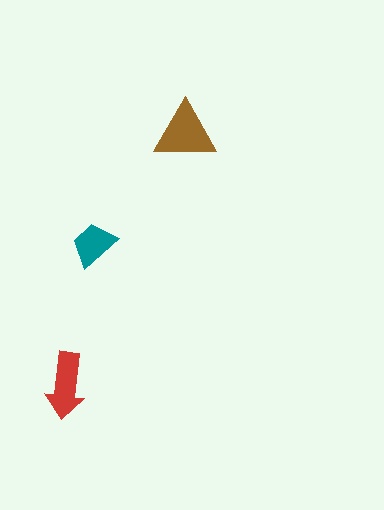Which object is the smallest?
The teal trapezoid.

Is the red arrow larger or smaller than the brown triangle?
Smaller.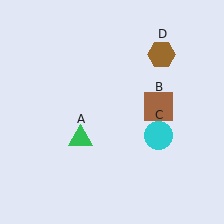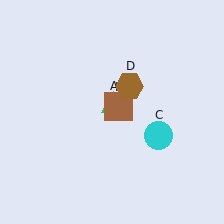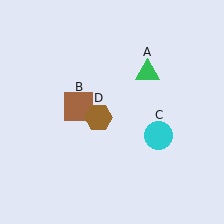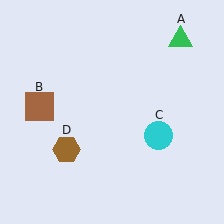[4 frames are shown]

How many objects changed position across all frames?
3 objects changed position: green triangle (object A), brown square (object B), brown hexagon (object D).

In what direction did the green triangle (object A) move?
The green triangle (object A) moved up and to the right.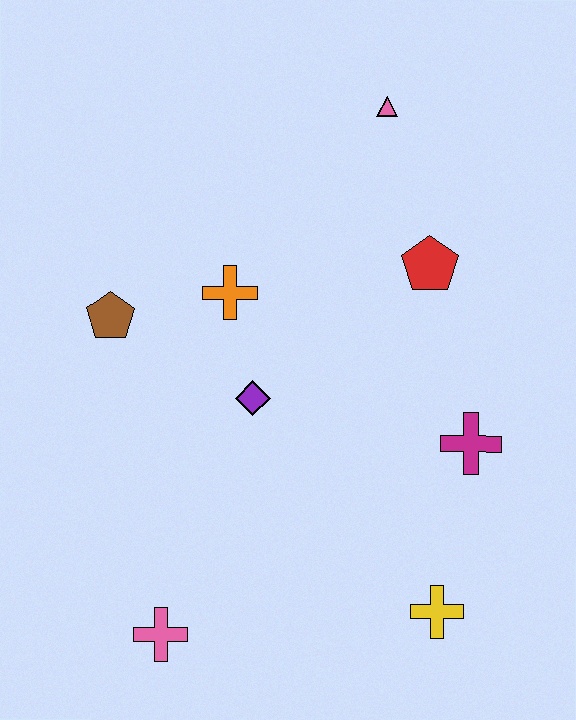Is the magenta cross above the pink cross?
Yes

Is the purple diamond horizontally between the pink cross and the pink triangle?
Yes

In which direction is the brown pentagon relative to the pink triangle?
The brown pentagon is to the left of the pink triangle.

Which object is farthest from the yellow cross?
The pink triangle is farthest from the yellow cross.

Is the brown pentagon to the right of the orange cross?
No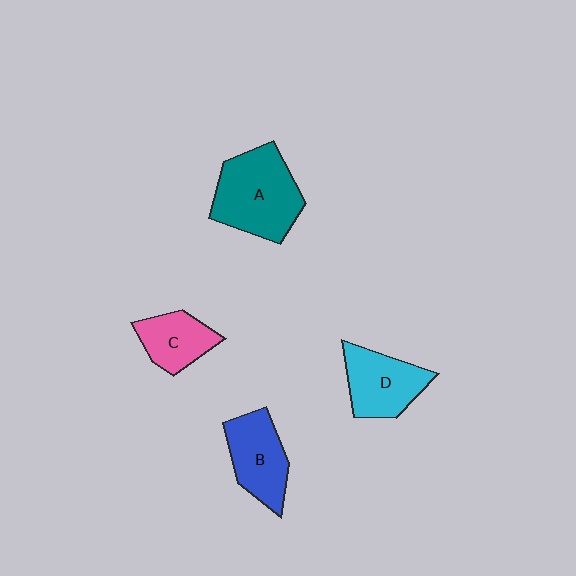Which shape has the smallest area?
Shape C (pink).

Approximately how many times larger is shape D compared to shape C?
Approximately 1.3 times.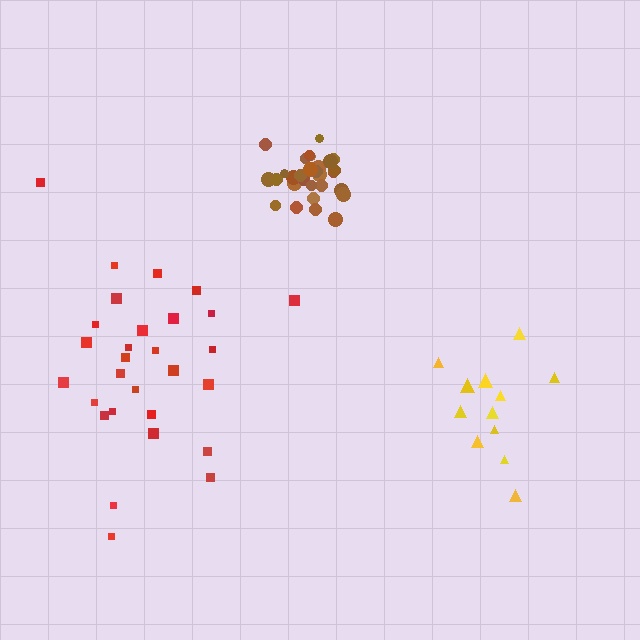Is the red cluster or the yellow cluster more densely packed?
Red.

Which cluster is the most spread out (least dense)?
Yellow.